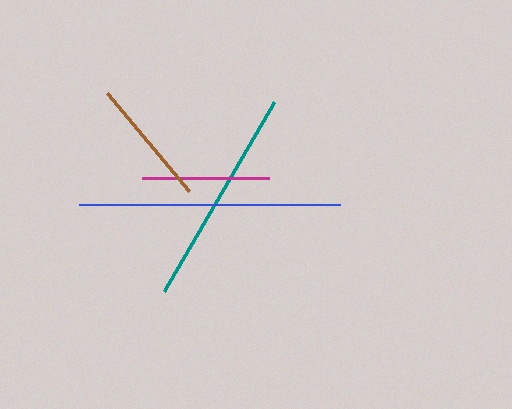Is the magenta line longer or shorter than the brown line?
The brown line is longer than the magenta line.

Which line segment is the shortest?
The magenta line is the shortest at approximately 128 pixels.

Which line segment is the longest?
The blue line is the longest at approximately 261 pixels.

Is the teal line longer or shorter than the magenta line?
The teal line is longer than the magenta line.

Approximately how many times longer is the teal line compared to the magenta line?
The teal line is approximately 1.7 times the length of the magenta line.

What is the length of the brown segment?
The brown segment is approximately 129 pixels long.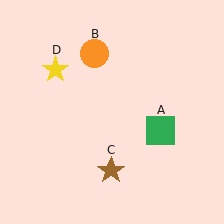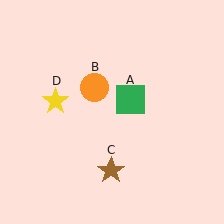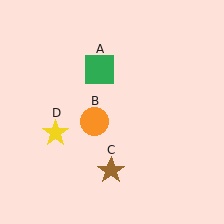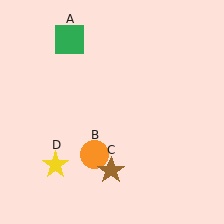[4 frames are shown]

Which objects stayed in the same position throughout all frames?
Brown star (object C) remained stationary.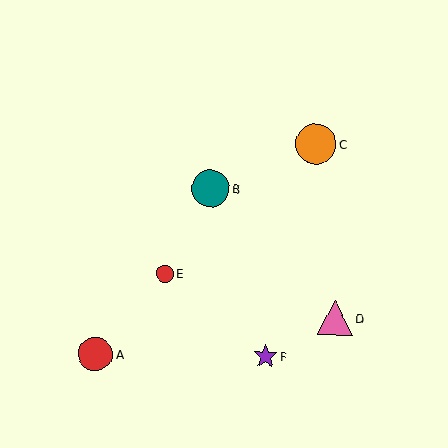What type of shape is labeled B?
Shape B is a teal circle.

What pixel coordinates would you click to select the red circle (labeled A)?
Click at (96, 354) to select the red circle A.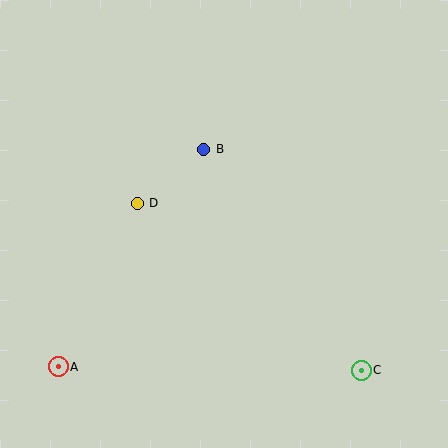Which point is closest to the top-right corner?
Point B is closest to the top-right corner.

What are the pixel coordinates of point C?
Point C is at (361, 370).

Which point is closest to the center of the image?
Point B at (204, 149) is closest to the center.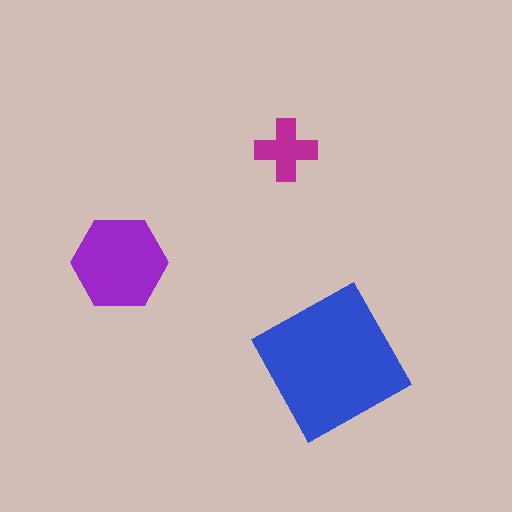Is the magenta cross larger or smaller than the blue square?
Smaller.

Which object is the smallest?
The magenta cross.